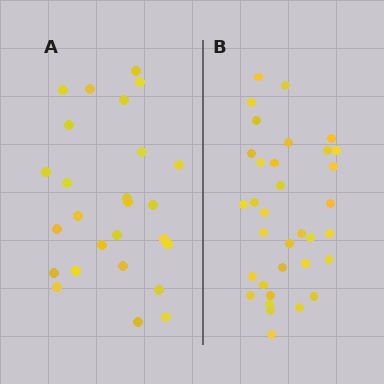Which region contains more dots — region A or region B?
Region B (the right region) has more dots.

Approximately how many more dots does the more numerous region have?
Region B has roughly 8 or so more dots than region A.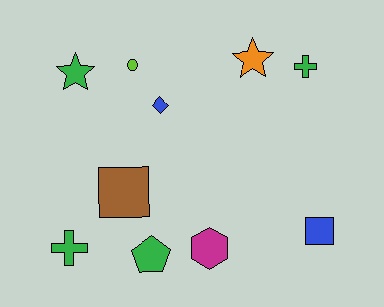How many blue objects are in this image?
There are 2 blue objects.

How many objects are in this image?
There are 10 objects.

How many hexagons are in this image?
There is 1 hexagon.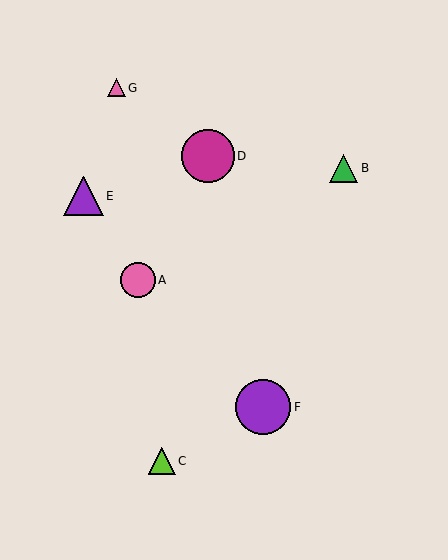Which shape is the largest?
The purple circle (labeled F) is the largest.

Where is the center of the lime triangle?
The center of the lime triangle is at (162, 461).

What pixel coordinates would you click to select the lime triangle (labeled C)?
Click at (162, 461) to select the lime triangle C.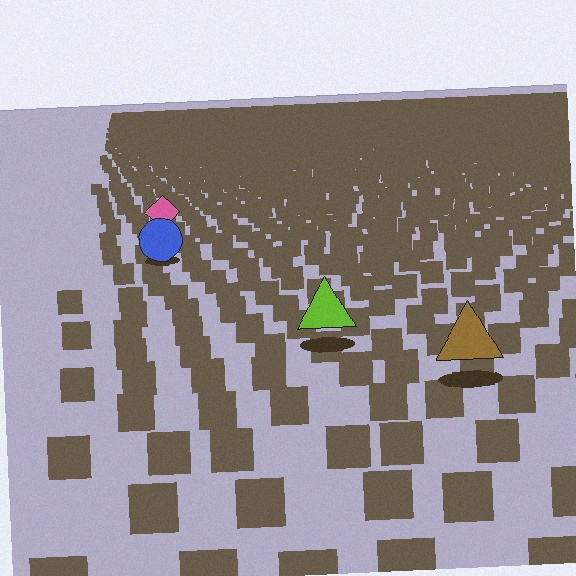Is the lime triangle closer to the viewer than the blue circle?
Yes. The lime triangle is closer — you can tell from the texture gradient: the ground texture is coarser near it.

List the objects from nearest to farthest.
From nearest to farthest: the brown triangle, the lime triangle, the blue circle, the pink diamond.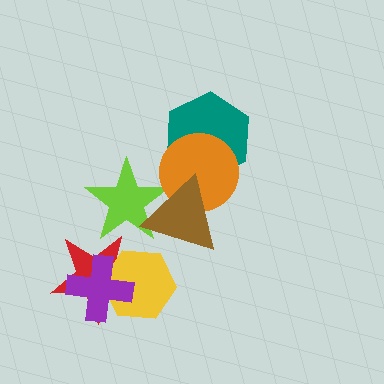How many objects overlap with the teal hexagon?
1 object overlaps with the teal hexagon.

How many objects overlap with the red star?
3 objects overlap with the red star.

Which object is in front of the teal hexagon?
The orange circle is in front of the teal hexagon.